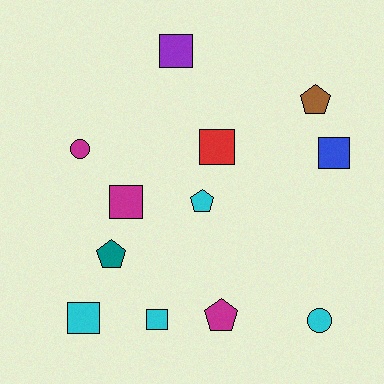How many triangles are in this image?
There are no triangles.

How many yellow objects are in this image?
There are no yellow objects.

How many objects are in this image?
There are 12 objects.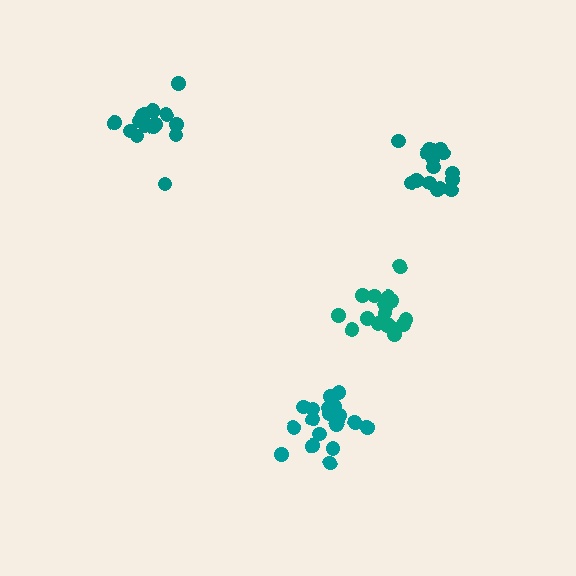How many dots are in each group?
Group 1: 17 dots, Group 2: 19 dots, Group 3: 17 dots, Group 4: 15 dots (68 total).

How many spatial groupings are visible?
There are 4 spatial groupings.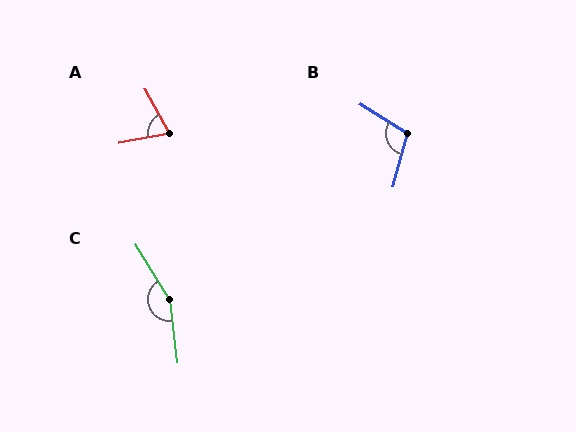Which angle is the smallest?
A, at approximately 71 degrees.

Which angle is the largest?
C, at approximately 155 degrees.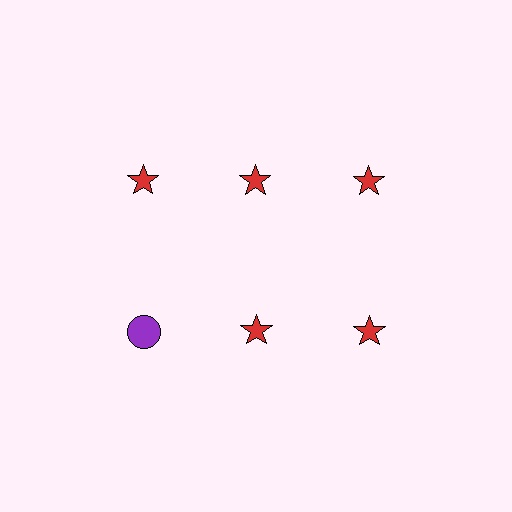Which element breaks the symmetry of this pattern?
The purple circle in the second row, leftmost column breaks the symmetry. All other shapes are red stars.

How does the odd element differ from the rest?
It differs in both color (purple instead of red) and shape (circle instead of star).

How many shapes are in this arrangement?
There are 6 shapes arranged in a grid pattern.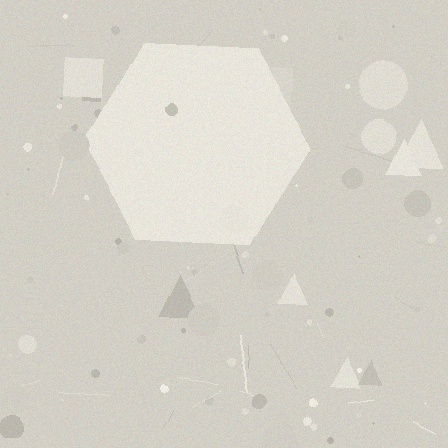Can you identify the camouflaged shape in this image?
The camouflaged shape is a hexagon.